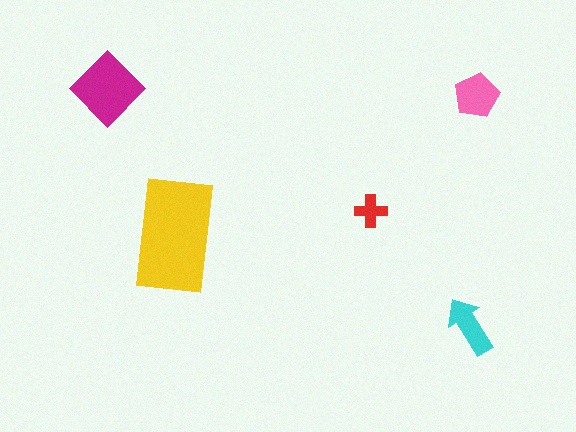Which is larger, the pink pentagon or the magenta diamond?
The magenta diamond.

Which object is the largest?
The yellow rectangle.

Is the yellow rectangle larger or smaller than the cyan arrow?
Larger.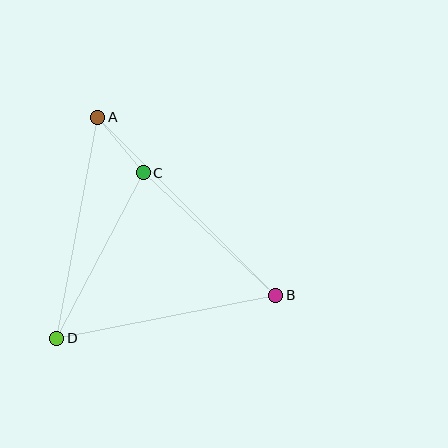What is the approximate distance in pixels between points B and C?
The distance between B and C is approximately 180 pixels.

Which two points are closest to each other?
Points A and C are closest to each other.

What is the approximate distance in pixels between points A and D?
The distance between A and D is approximately 225 pixels.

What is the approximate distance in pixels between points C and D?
The distance between C and D is approximately 187 pixels.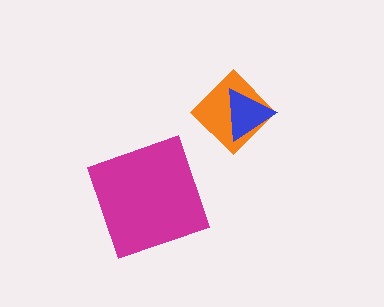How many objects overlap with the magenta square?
0 objects overlap with the magenta square.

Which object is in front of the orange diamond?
The blue triangle is in front of the orange diamond.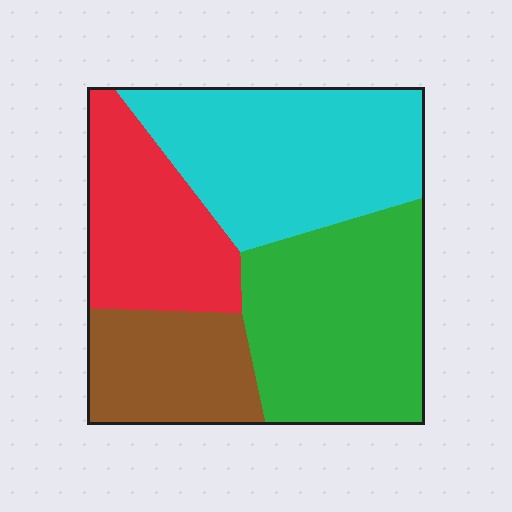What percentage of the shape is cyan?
Cyan covers about 30% of the shape.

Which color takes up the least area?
Brown, at roughly 15%.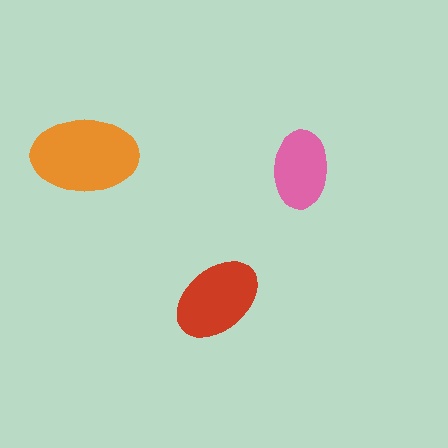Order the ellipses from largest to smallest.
the orange one, the red one, the pink one.